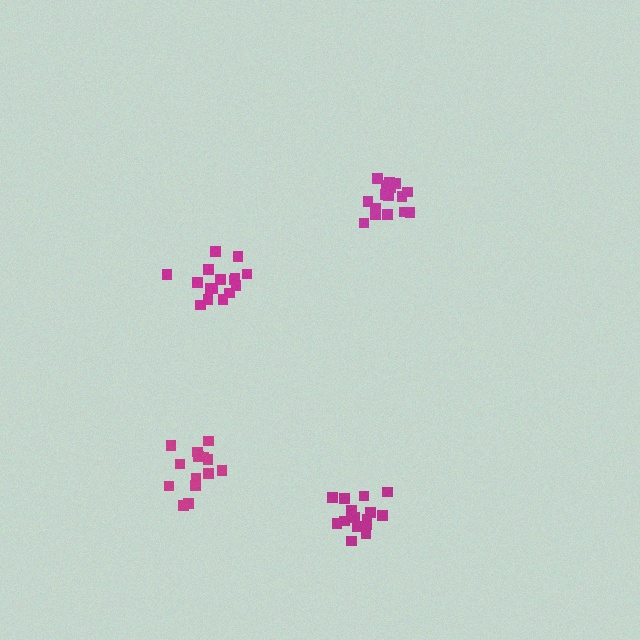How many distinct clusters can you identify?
There are 4 distinct clusters.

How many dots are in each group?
Group 1: 16 dots, Group 2: 15 dots, Group 3: 17 dots, Group 4: 14 dots (62 total).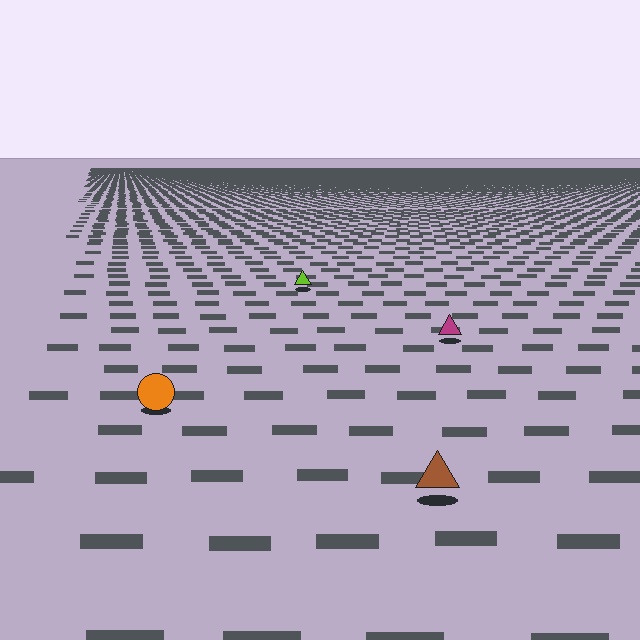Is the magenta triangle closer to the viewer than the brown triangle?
No. The brown triangle is closer — you can tell from the texture gradient: the ground texture is coarser near it.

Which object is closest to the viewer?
The brown triangle is closest. The texture marks near it are larger and more spread out.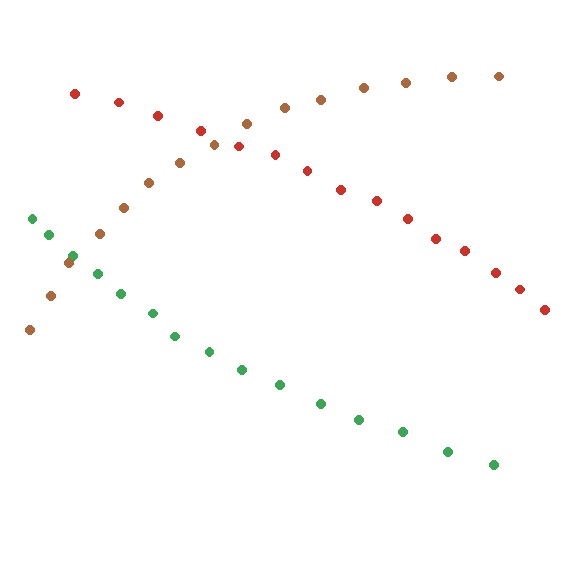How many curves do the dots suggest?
There are 3 distinct paths.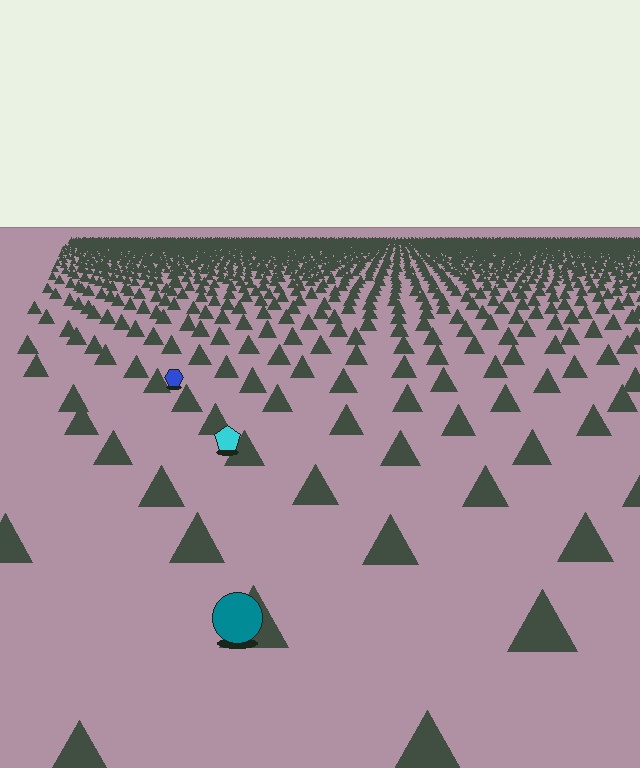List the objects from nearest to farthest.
From nearest to farthest: the teal circle, the cyan pentagon, the blue hexagon.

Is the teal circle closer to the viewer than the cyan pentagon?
Yes. The teal circle is closer — you can tell from the texture gradient: the ground texture is coarser near it.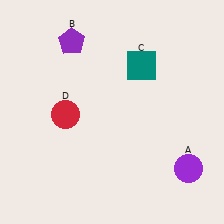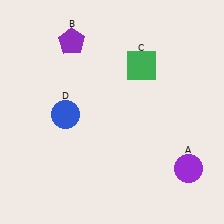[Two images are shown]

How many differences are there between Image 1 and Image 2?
There are 2 differences between the two images.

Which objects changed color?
C changed from teal to green. D changed from red to blue.